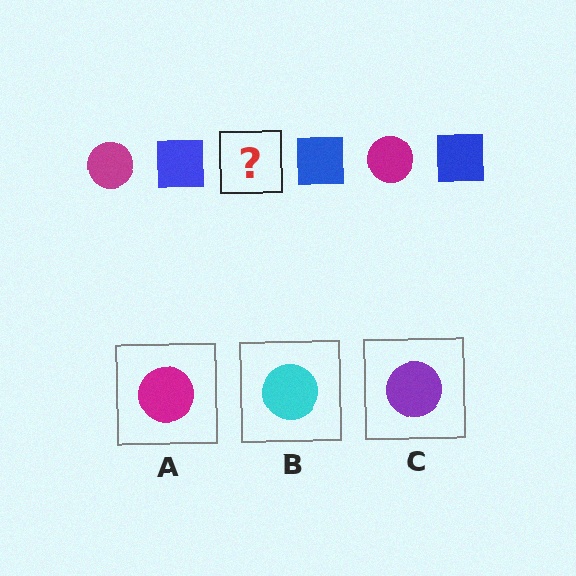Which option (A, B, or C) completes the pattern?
A.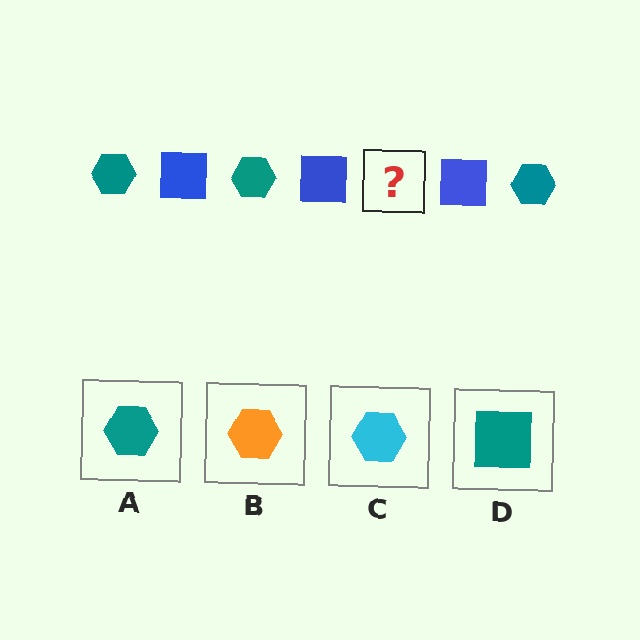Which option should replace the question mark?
Option A.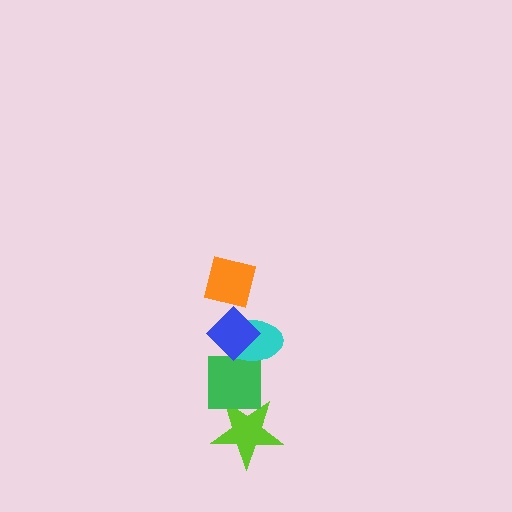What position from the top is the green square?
The green square is 4th from the top.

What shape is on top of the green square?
The cyan ellipse is on top of the green square.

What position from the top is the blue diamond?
The blue diamond is 2nd from the top.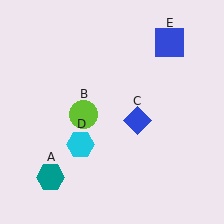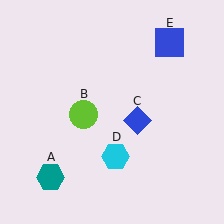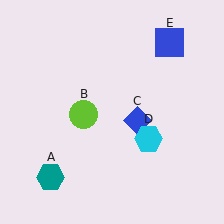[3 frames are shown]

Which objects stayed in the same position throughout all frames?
Teal hexagon (object A) and lime circle (object B) and blue diamond (object C) and blue square (object E) remained stationary.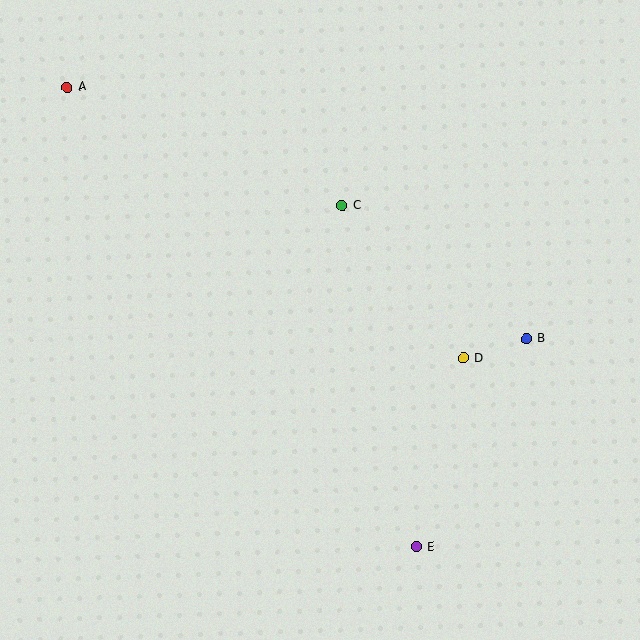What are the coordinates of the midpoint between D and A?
The midpoint between D and A is at (265, 223).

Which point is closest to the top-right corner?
Point B is closest to the top-right corner.